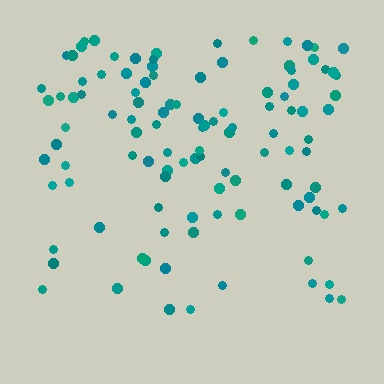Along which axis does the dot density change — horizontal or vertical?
Vertical.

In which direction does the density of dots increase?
From bottom to top, with the top side densest.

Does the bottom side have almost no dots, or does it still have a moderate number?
Still a moderate number, just noticeably fewer than the top.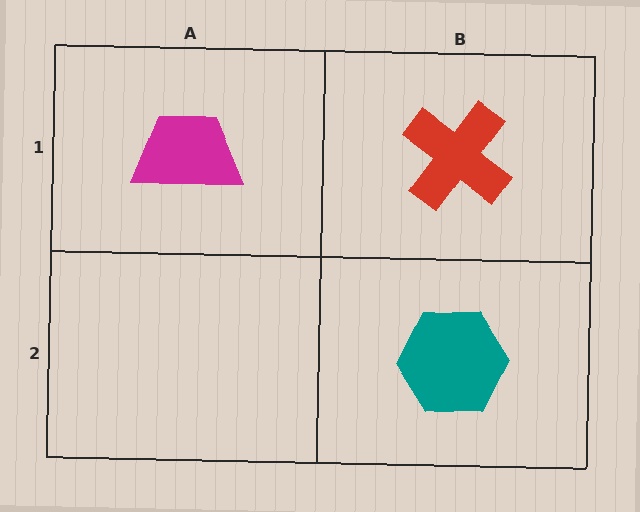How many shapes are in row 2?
1 shape.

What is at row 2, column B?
A teal hexagon.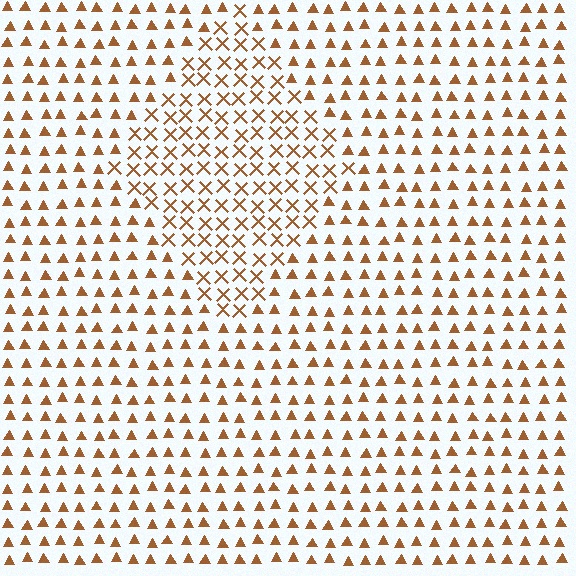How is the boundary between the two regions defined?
The boundary is defined by a change in element shape: X marks inside vs. triangles outside. All elements share the same color and spacing.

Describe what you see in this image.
The image is filled with small brown elements arranged in a uniform grid. A diamond-shaped region contains X marks, while the surrounding area contains triangles. The boundary is defined purely by the change in element shape.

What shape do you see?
I see a diamond.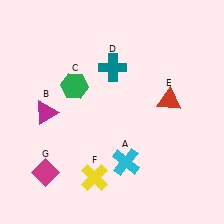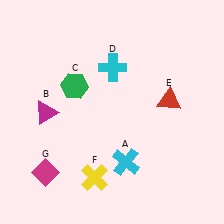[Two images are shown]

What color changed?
The cross (D) changed from teal in Image 1 to cyan in Image 2.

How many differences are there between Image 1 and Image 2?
There is 1 difference between the two images.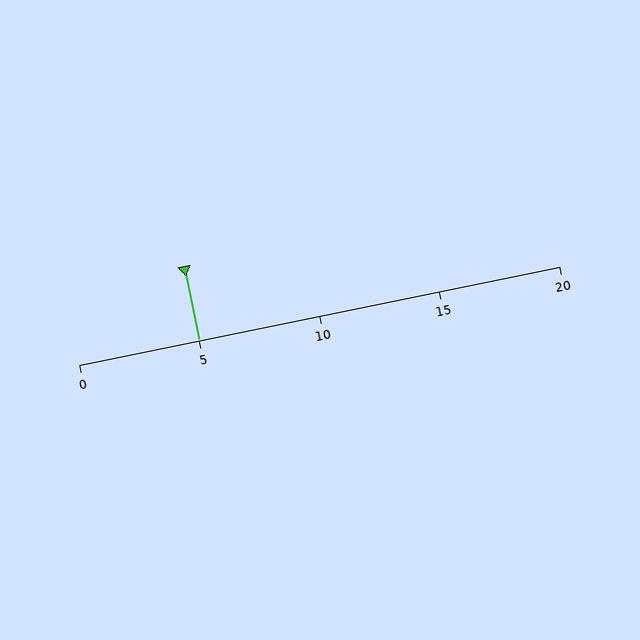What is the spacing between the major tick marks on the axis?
The major ticks are spaced 5 apart.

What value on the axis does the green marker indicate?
The marker indicates approximately 5.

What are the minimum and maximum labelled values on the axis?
The axis runs from 0 to 20.